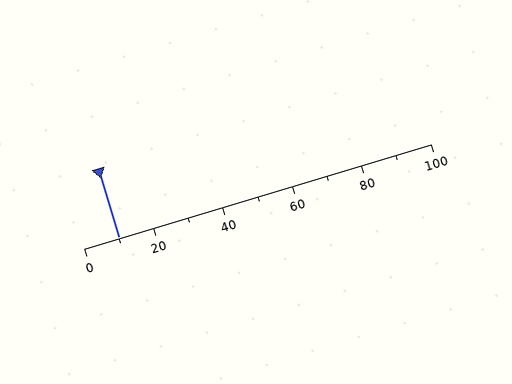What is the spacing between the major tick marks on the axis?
The major ticks are spaced 20 apart.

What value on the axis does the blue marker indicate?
The marker indicates approximately 10.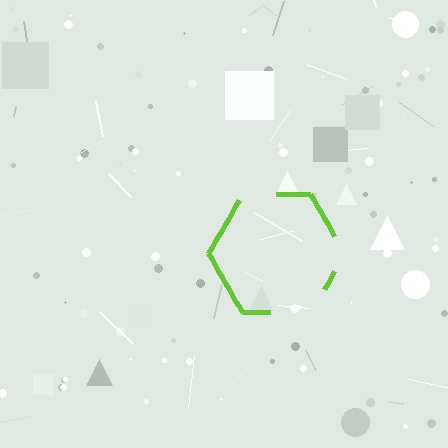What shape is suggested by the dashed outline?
The dashed outline suggests a hexagon.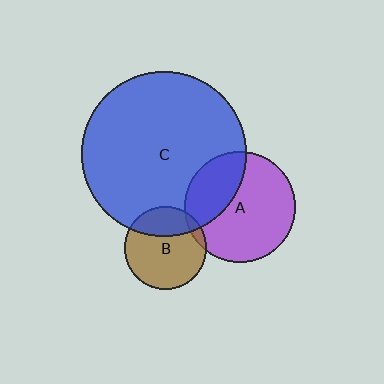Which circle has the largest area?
Circle C (blue).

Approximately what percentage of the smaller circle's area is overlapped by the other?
Approximately 5%.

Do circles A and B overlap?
Yes.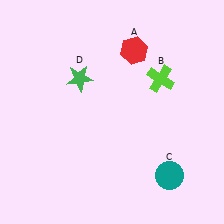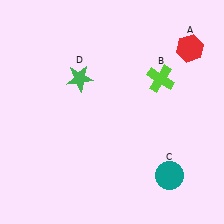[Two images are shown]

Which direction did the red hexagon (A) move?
The red hexagon (A) moved right.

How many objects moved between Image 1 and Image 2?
1 object moved between the two images.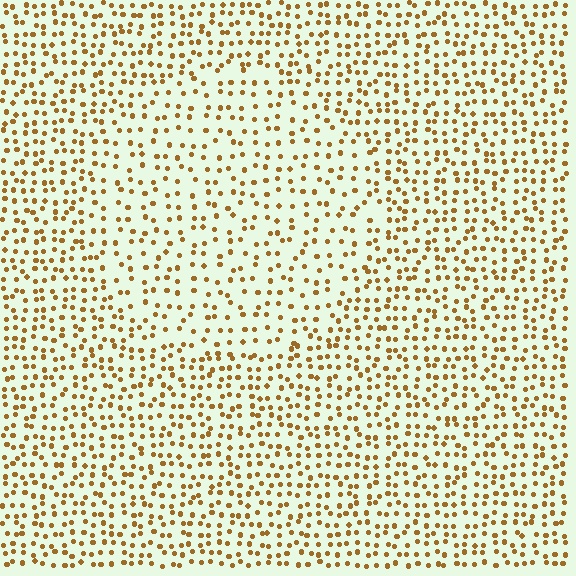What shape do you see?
I see a circle.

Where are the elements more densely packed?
The elements are more densely packed outside the circle boundary.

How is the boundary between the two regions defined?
The boundary is defined by a change in element density (approximately 1.6x ratio). All elements are the same color, size, and shape.